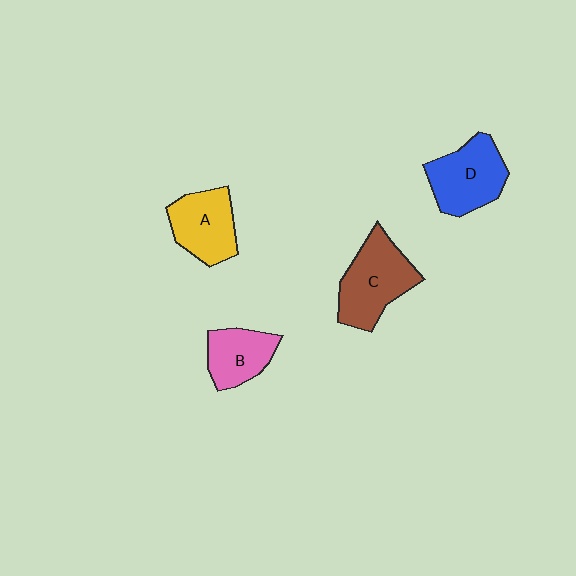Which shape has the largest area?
Shape C (brown).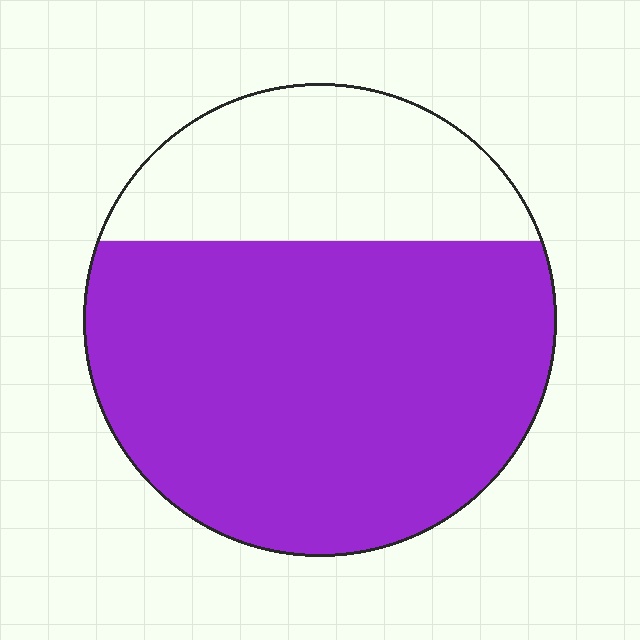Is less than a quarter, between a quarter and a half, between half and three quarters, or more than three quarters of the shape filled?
Between half and three quarters.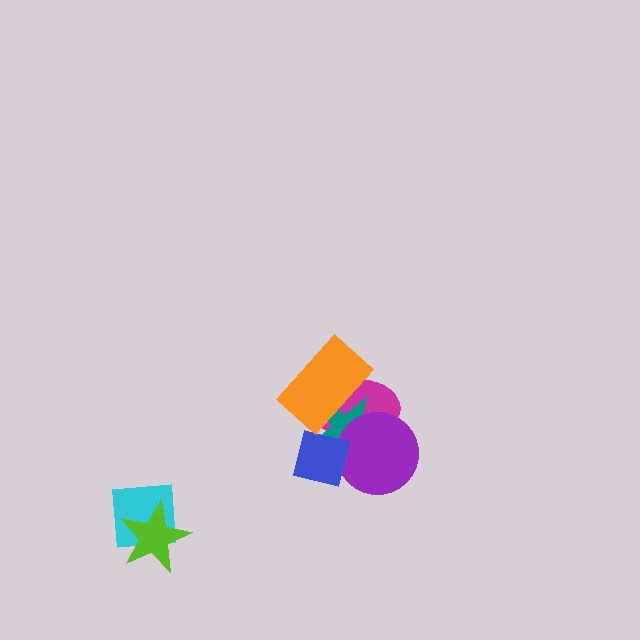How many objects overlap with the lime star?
1 object overlaps with the lime star.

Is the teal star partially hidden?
Yes, it is partially covered by another shape.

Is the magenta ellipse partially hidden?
Yes, it is partially covered by another shape.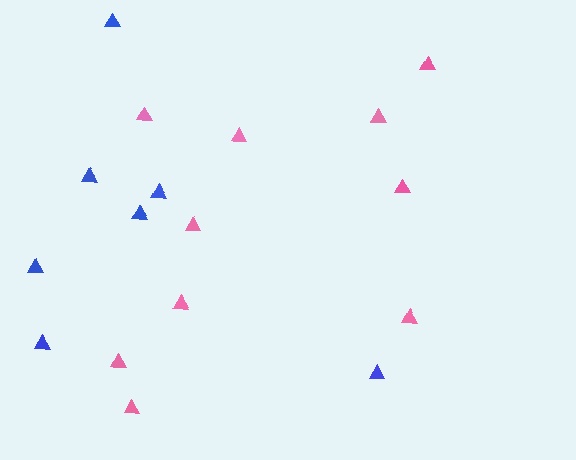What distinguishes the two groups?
There are 2 groups: one group of blue triangles (7) and one group of pink triangles (10).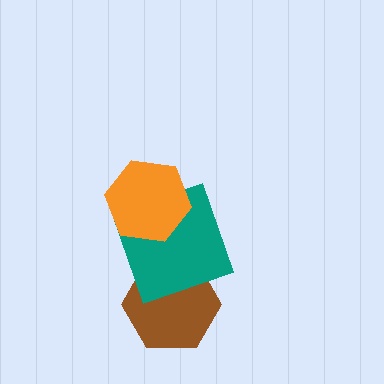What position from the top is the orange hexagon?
The orange hexagon is 1st from the top.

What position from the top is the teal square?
The teal square is 2nd from the top.